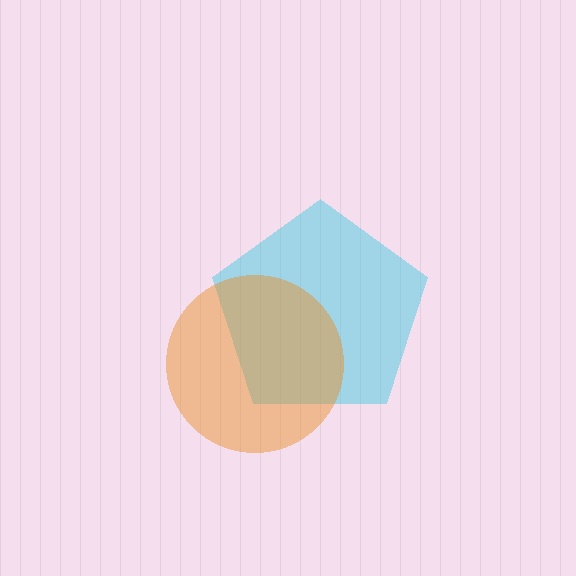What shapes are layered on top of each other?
The layered shapes are: a cyan pentagon, an orange circle.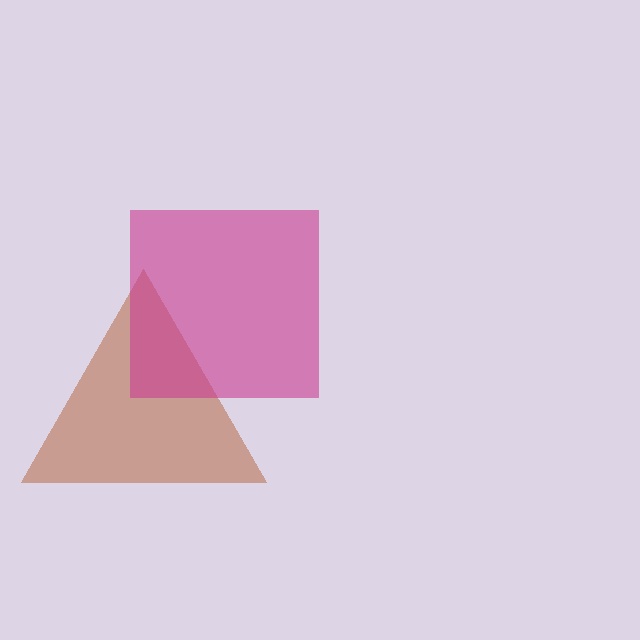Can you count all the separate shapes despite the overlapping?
Yes, there are 2 separate shapes.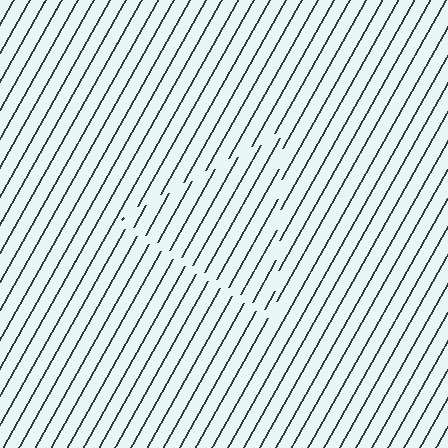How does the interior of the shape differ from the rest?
The interior of the shape contains the same grating, shifted by half a period — the contour is defined by the phase discontinuity where line-ends from the inner and outer gratings abut.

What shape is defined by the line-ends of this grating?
An illusory triangle. The interior of the shape contains the same grating, shifted by half a period — the contour is defined by the phase discontinuity where line-ends from the inner and outer gratings abut.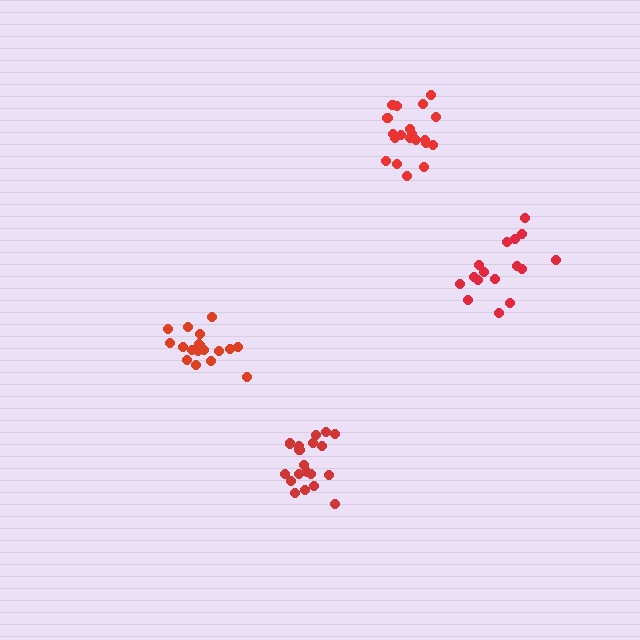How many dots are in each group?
Group 1: 19 dots, Group 2: 21 dots, Group 3: 18 dots, Group 4: 16 dots (74 total).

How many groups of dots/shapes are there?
There are 4 groups.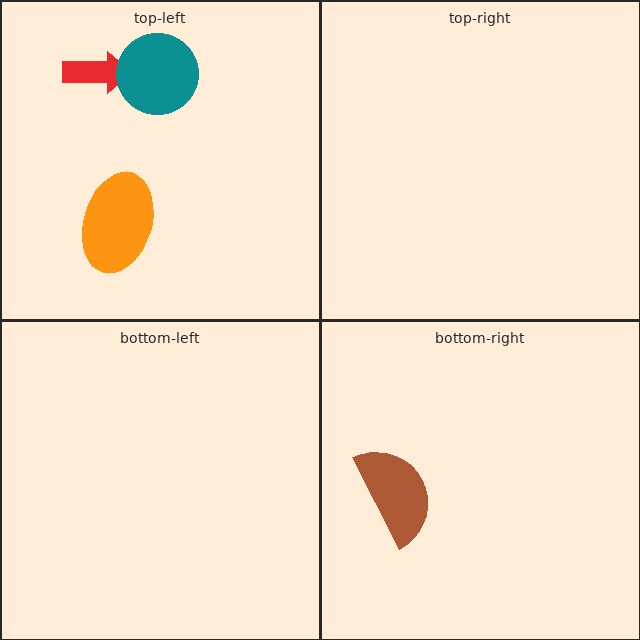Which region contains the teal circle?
The top-left region.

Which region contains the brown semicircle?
The bottom-right region.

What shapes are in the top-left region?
The orange ellipse, the red arrow, the teal circle.